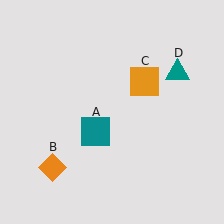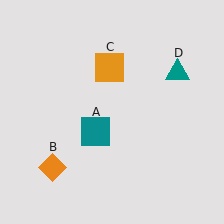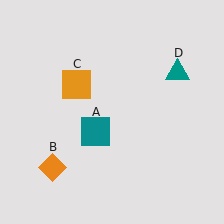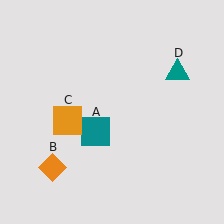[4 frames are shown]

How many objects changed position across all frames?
1 object changed position: orange square (object C).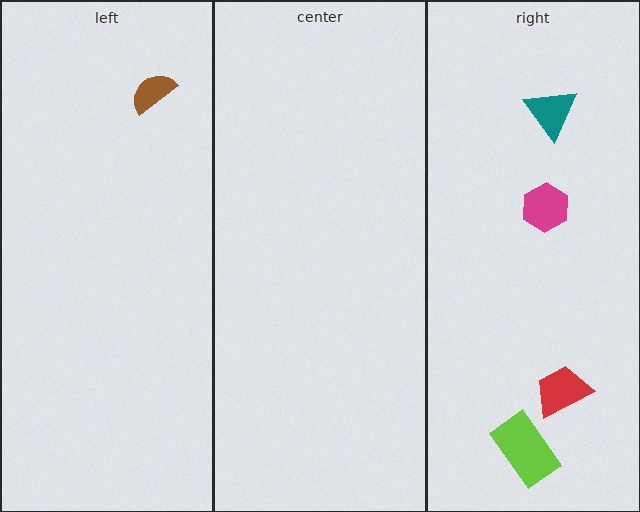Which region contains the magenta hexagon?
The right region.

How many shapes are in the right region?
4.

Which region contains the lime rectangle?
The right region.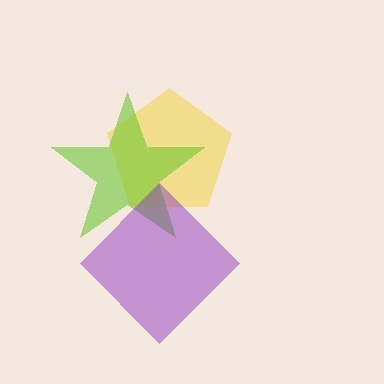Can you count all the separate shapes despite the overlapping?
Yes, there are 3 separate shapes.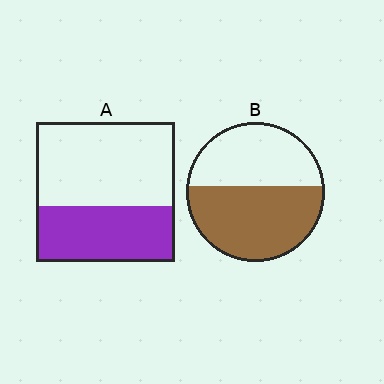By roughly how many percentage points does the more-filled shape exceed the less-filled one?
By roughly 15 percentage points (B over A).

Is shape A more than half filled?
No.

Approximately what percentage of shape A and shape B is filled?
A is approximately 40% and B is approximately 55%.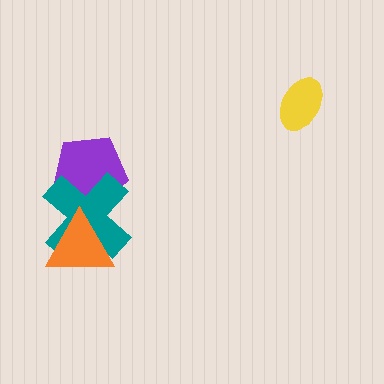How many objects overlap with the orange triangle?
1 object overlaps with the orange triangle.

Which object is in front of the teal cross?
The orange triangle is in front of the teal cross.